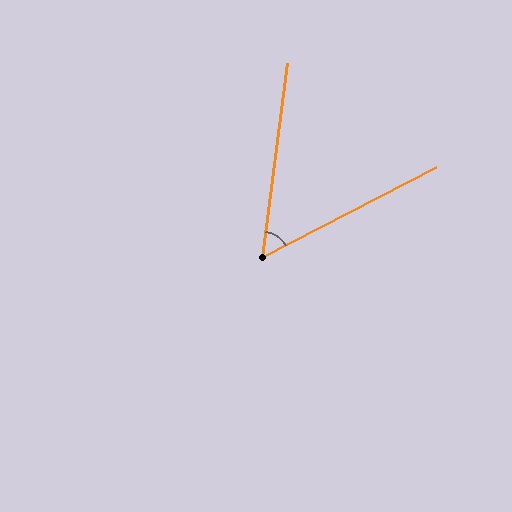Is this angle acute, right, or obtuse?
It is acute.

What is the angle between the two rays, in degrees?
Approximately 55 degrees.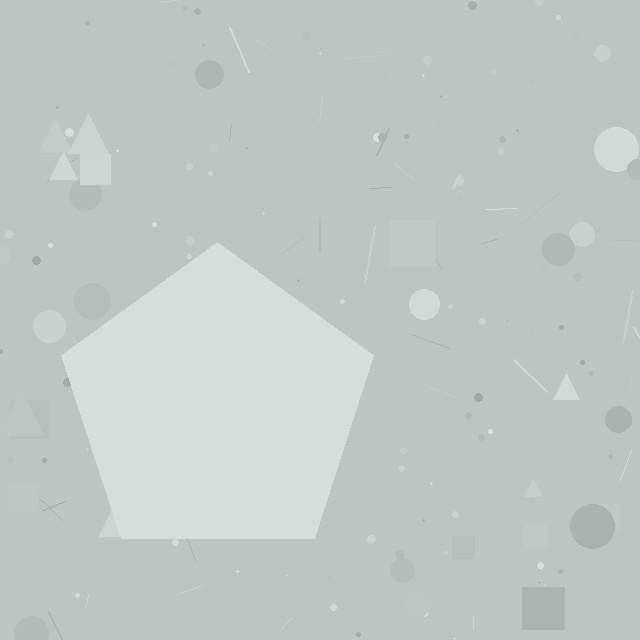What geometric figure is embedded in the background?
A pentagon is embedded in the background.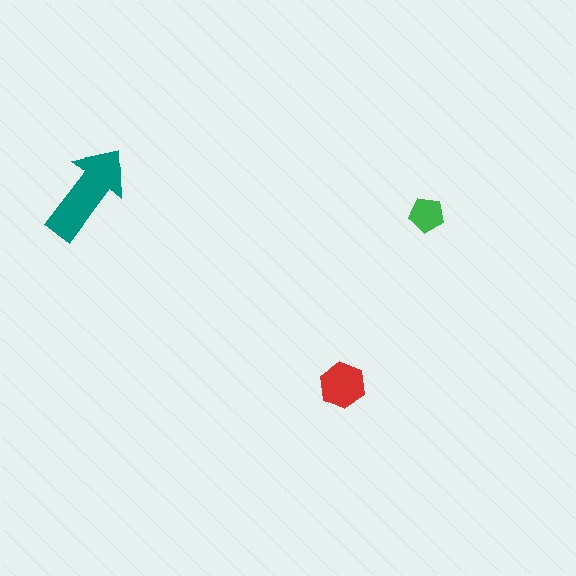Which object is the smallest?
The green pentagon.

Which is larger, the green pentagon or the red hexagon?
The red hexagon.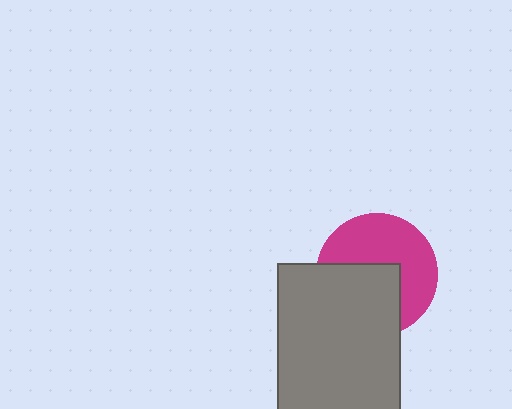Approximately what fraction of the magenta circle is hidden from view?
Roughly 45% of the magenta circle is hidden behind the gray rectangle.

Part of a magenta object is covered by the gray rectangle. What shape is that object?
It is a circle.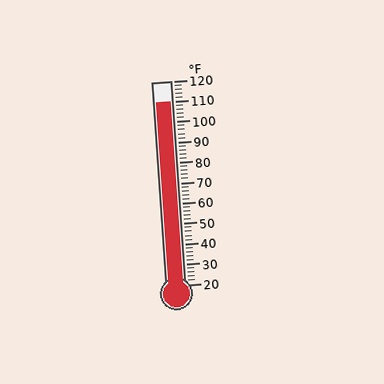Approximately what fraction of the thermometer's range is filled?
The thermometer is filled to approximately 90% of its range.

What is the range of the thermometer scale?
The thermometer scale ranges from 20°F to 120°F.